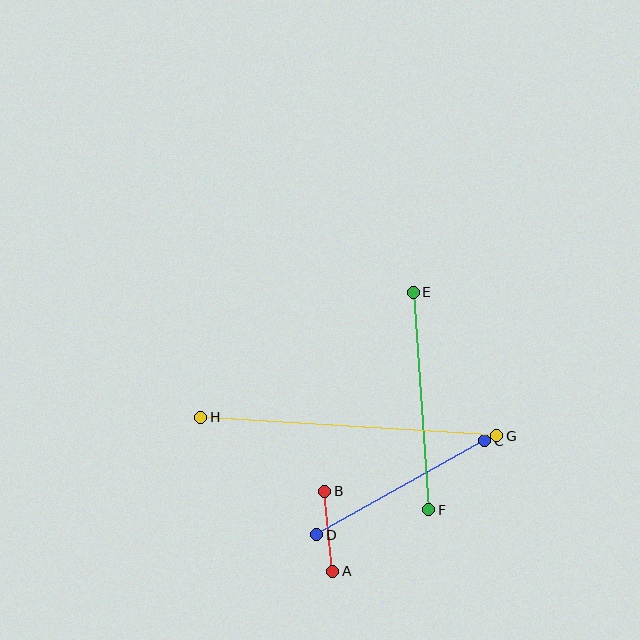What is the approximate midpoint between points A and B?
The midpoint is at approximately (329, 531) pixels.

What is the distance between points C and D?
The distance is approximately 193 pixels.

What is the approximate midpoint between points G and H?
The midpoint is at approximately (349, 426) pixels.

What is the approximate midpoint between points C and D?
The midpoint is at approximately (401, 488) pixels.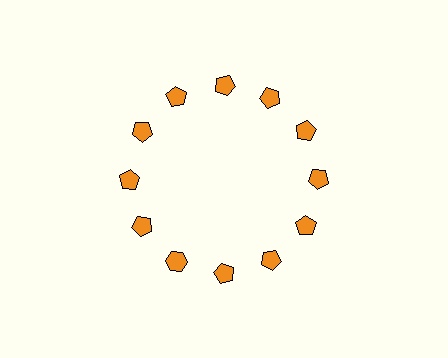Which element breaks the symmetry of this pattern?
The orange hexagon at roughly the 7 o'clock position breaks the symmetry. All other shapes are orange pentagons.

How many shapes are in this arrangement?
There are 12 shapes arranged in a ring pattern.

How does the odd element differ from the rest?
It has a different shape: hexagon instead of pentagon.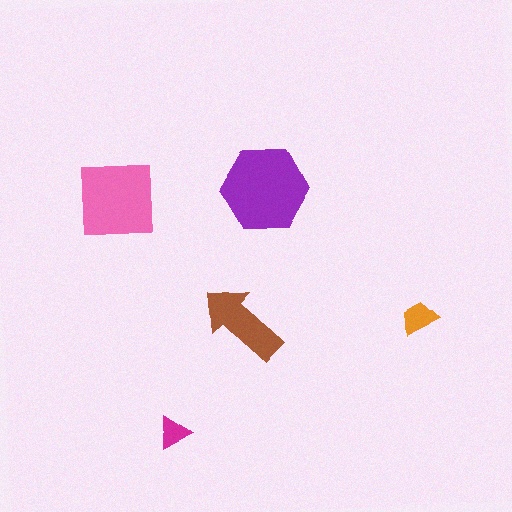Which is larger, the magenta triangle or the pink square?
The pink square.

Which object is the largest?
The purple hexagon.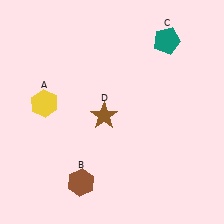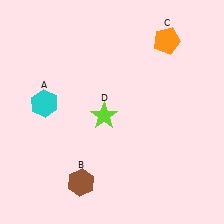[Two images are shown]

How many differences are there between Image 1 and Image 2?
There are 3 differences between the two images.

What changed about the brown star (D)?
In Image 1, D is brown. In Image 2, it changed to lime.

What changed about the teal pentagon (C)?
In Image 1, C is teal. In Image 2, it changed to orange.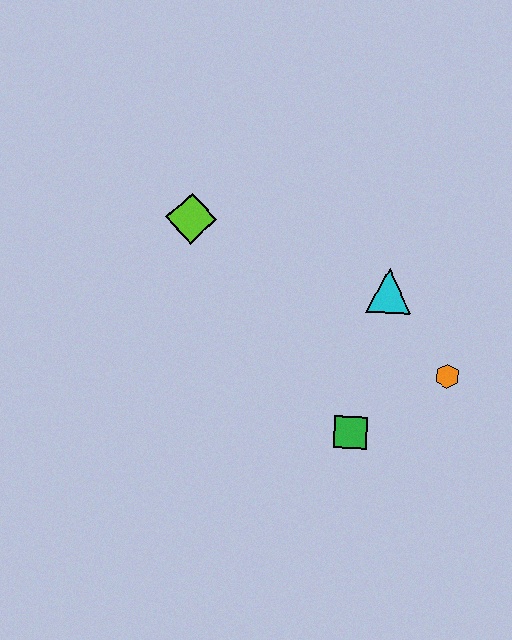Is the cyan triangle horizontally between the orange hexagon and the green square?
Yes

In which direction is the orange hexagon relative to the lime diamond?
The orange hexagon is to the right of the lime diamond.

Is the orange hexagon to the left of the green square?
No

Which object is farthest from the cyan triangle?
The lime diamond is farthest from the cyan triangle.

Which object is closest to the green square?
The orange hexagon is closest to the green square.